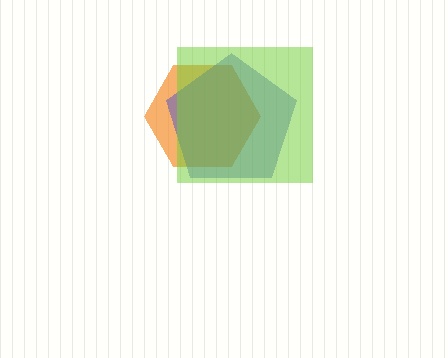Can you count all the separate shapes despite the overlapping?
Yes, there are 3 separate shapes.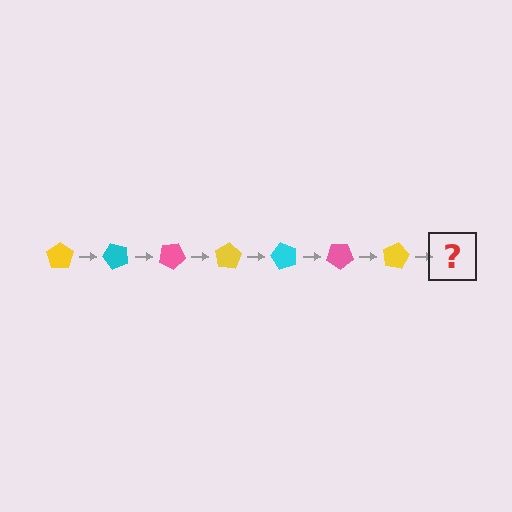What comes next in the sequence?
The next element should be a cyan pentagon, rotated 350 degrees from the start.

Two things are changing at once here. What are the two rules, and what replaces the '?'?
The two rules are that it rotates 50 degrees each step and the color cycles through yellow, cyan, and pink. The '?' should be a cyan pentagon, rotated 350 degrees from the start.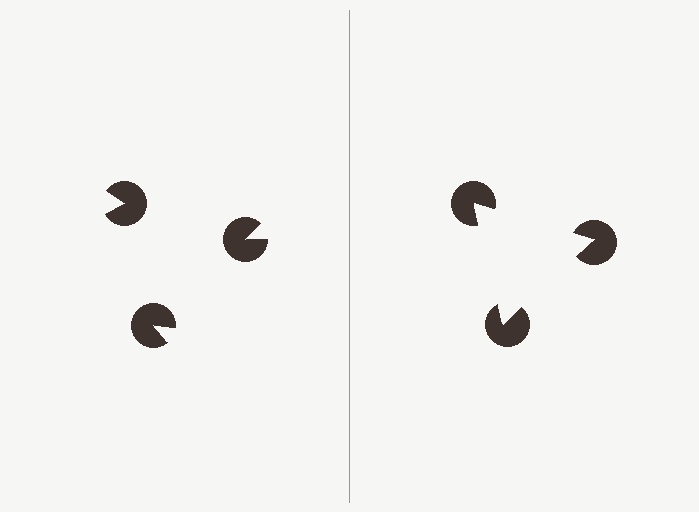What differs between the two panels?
The pac-man discs are positioned identically on both sides; only the wedge orientations differ. On the right they align to a triangle; on the left they are misaligned.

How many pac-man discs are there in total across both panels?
6 — 3 on each side.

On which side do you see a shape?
An illusory triangle appears on the right side. On the left side the wedge cuts are rotated, so no coherent shape forms.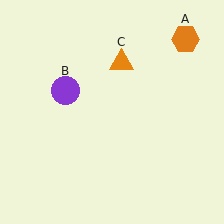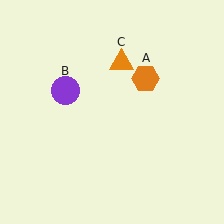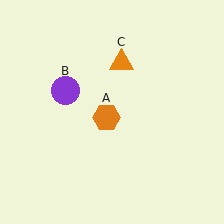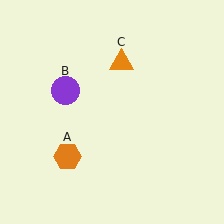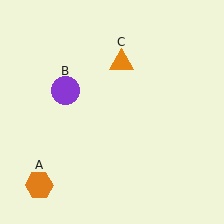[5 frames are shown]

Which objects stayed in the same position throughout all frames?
Purple circle (object B) and orange triangle (object C) remained stationary.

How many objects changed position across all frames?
1 object changed position: orange hexagon (object A).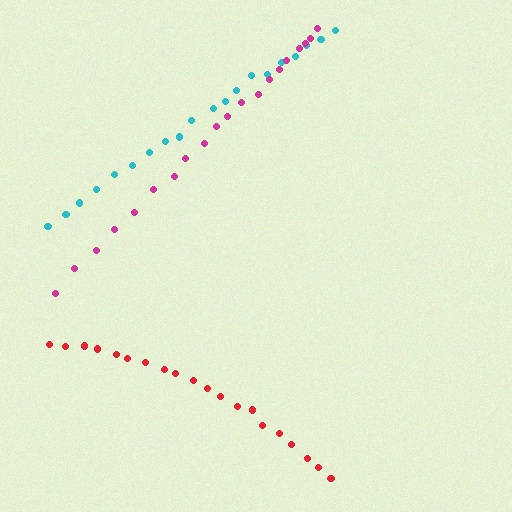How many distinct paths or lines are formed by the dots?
There are 3 distinct paths.